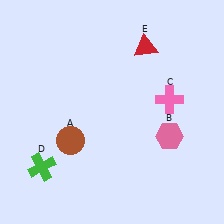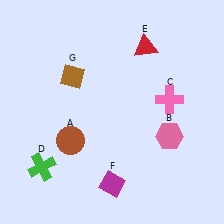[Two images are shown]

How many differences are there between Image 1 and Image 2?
There are 2 differences between the two images.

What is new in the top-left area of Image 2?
A brown diamond (G) was added in the top-left area of Image 2.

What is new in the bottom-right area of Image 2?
A magenta diamond (F) was added in the bottom-right area of Image 2.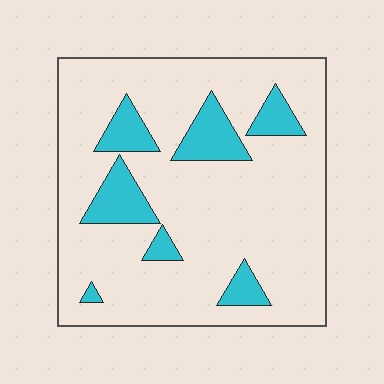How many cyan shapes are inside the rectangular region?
7.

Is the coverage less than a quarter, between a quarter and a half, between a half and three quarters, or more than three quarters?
Less than a quarter.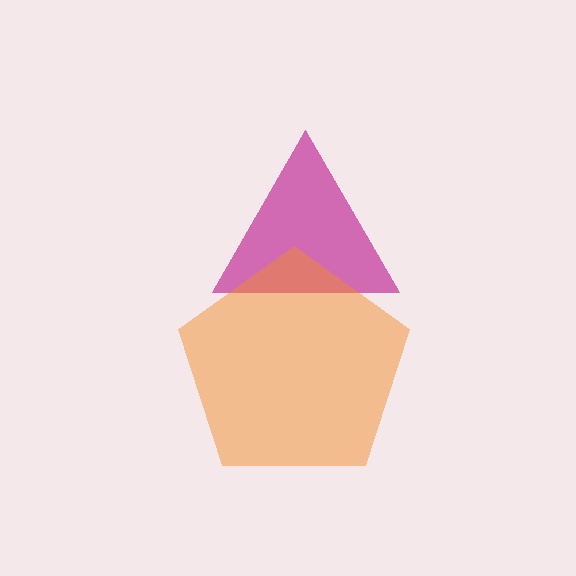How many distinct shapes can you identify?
There are 2 distinct shapes: a magenta triangle, an orange pentagon.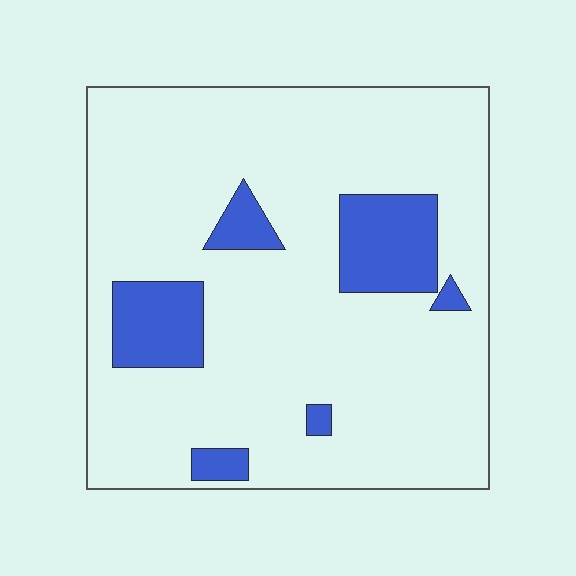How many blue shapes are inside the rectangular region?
6.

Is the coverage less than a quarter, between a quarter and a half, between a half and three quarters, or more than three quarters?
Less than a quarter.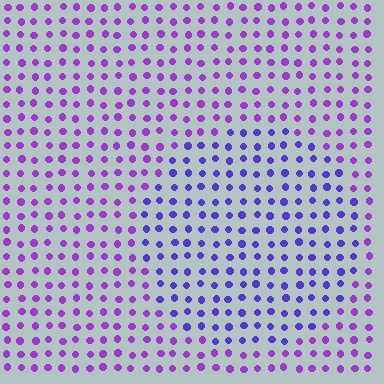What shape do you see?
I see a circle.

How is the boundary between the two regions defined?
The boundary is defined purely by a slight shift in hue (about 31 degrees). Spacing, size, and orientation are identical on both sides.